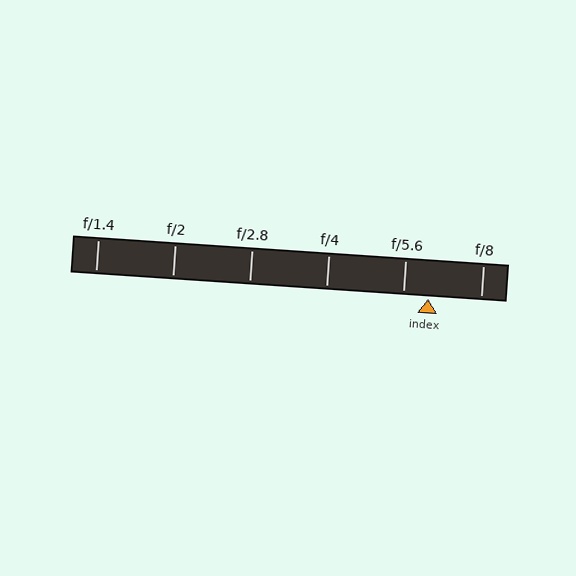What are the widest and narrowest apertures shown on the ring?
The widest aperture shown is f/1.4 and the narrowest is f/8.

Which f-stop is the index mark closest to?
The index mark is closest to f/5.6.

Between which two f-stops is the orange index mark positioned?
The index mark is between f/5.6 and f/8.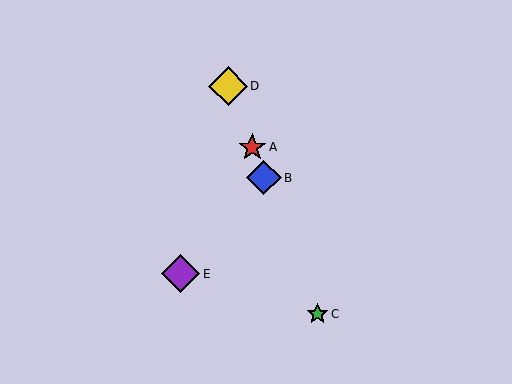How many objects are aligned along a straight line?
4 objects (A, B, C, D) are aligned along a straight line.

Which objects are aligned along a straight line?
Objects A, B, C, D are aligned along a straight line.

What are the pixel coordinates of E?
Object E is at (181, 274).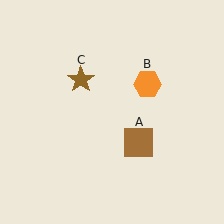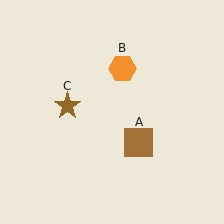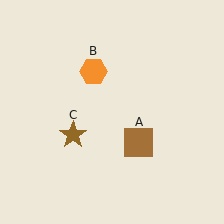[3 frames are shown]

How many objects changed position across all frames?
2 objects changed position: orange hexagon (object B), brown star (object C).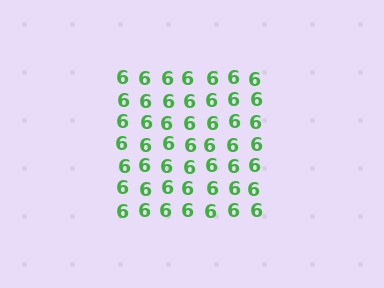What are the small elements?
The small elements are digit 6's.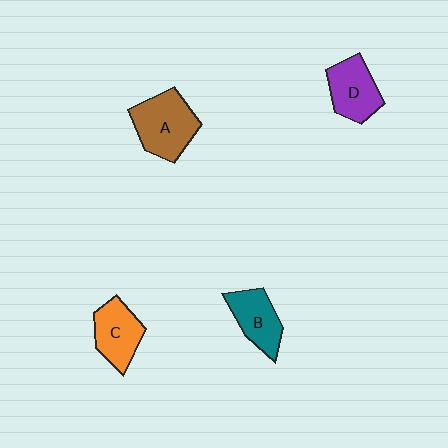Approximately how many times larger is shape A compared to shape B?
Approximately 1.4 times.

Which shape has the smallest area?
Shape B (teal).